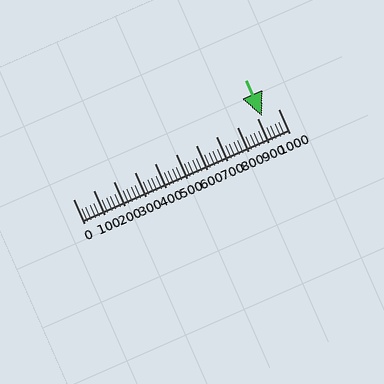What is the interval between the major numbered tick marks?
The major tick marks are spaced 100 units apart.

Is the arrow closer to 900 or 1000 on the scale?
The arrow is closer to 900.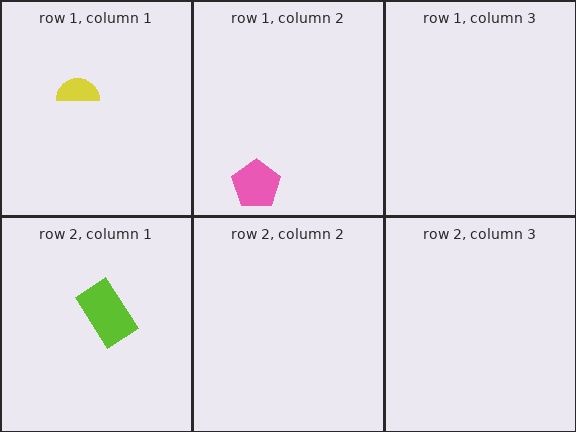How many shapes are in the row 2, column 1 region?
1.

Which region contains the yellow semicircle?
The row 1, column 1 region.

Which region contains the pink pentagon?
The row 1, column 2 region.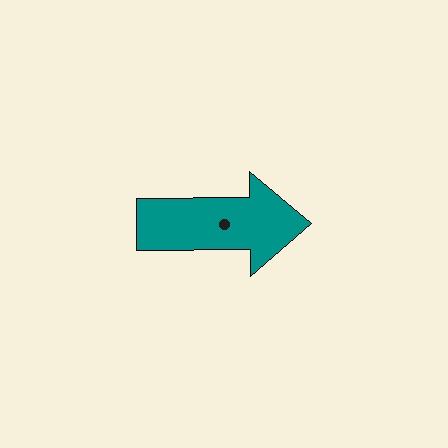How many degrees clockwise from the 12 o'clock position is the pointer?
Approximately 90 degrees.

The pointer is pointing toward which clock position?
Roughly 3 o'clock.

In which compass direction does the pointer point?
East.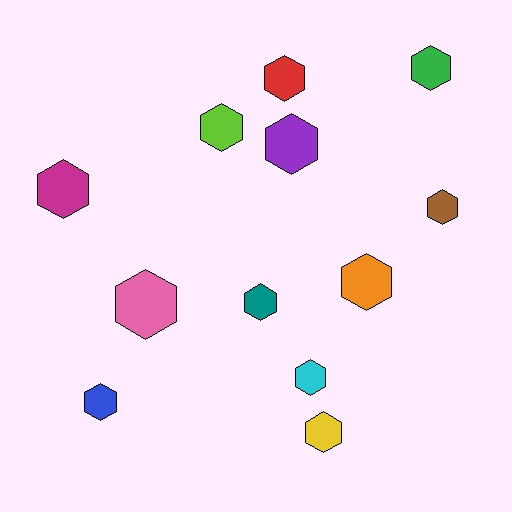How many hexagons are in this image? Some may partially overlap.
There are 12 hexagons.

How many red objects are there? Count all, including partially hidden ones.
There is 1 red object.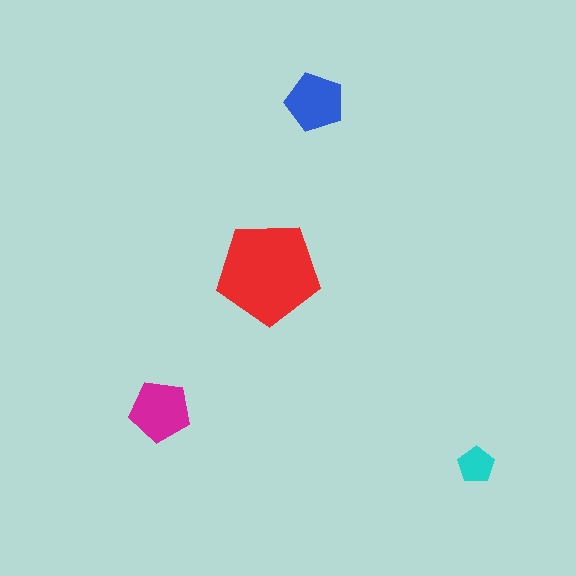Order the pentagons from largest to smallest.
the red one, the magenta one, the blue one, the cyan one.